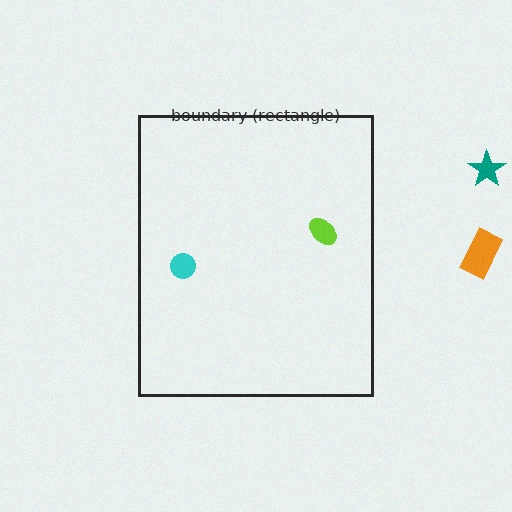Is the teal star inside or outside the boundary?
Outside.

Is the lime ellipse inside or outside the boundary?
Inside.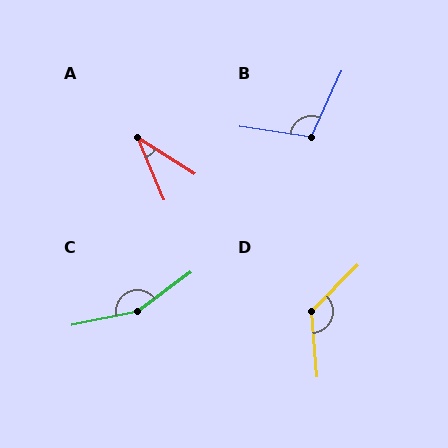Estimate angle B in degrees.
Approximately 106 degrees.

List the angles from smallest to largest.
A (34°), B (106°), D (131°), C (155°).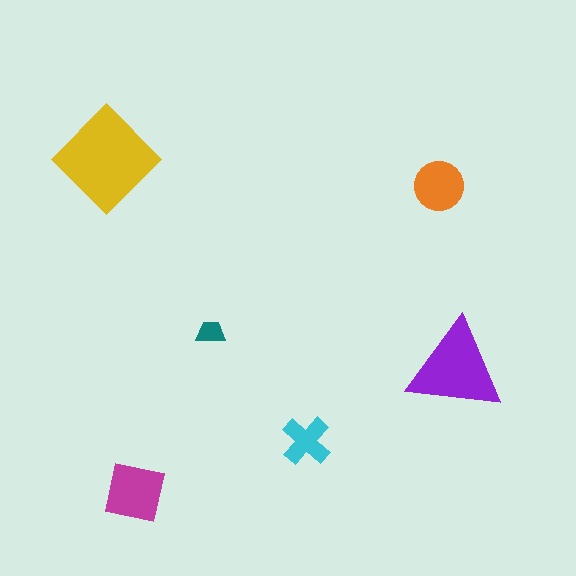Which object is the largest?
The yellow diamond.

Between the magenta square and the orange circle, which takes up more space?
The magenta square.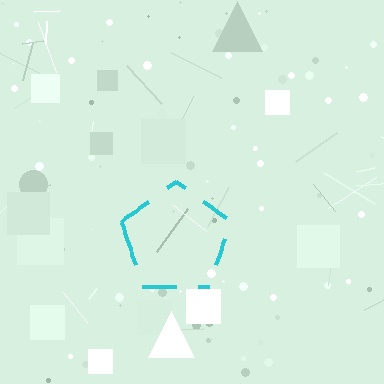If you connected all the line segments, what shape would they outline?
They would outline a pentagon.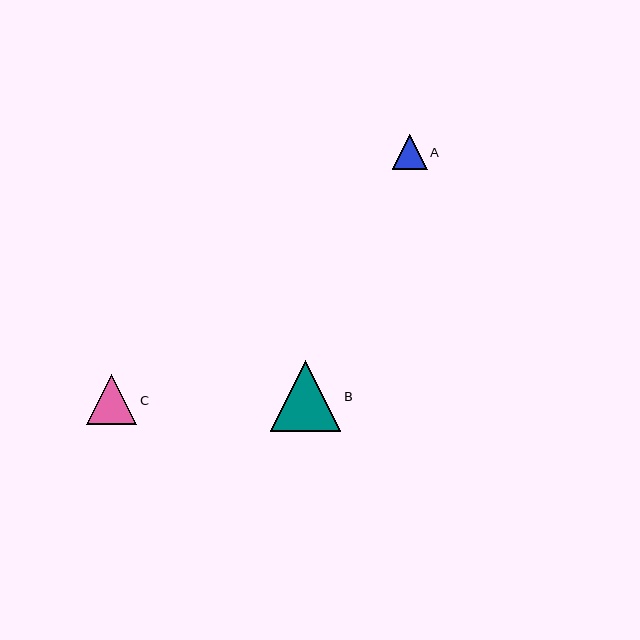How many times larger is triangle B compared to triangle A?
Triangle B is approximately 2.0 times the size of triangle A.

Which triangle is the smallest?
Triangle A is the smallest with a size of approximately 35 pixels.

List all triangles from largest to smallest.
From largest to smallest: B, C, A.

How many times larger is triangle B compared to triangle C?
Triangle B is approximately 1.4 times the size of triangle C.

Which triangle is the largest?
Triangle B is the largest with a size of approximately 70 pixels.